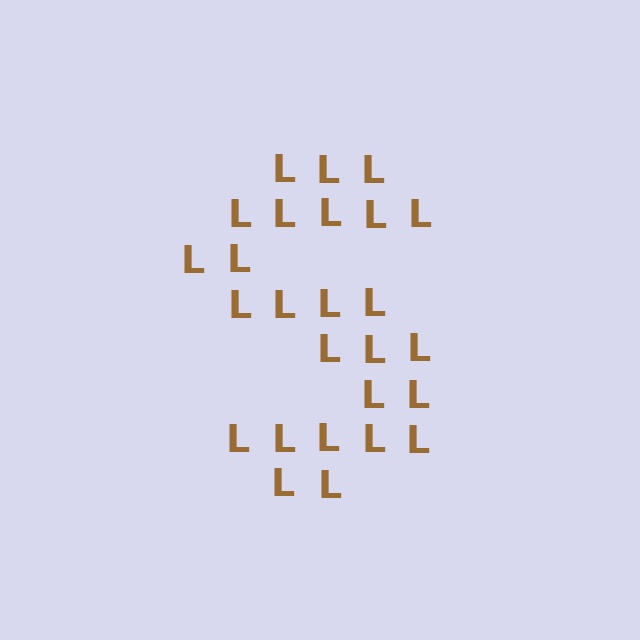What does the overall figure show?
The overall figure shows the letter S.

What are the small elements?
The small elements are letter L's.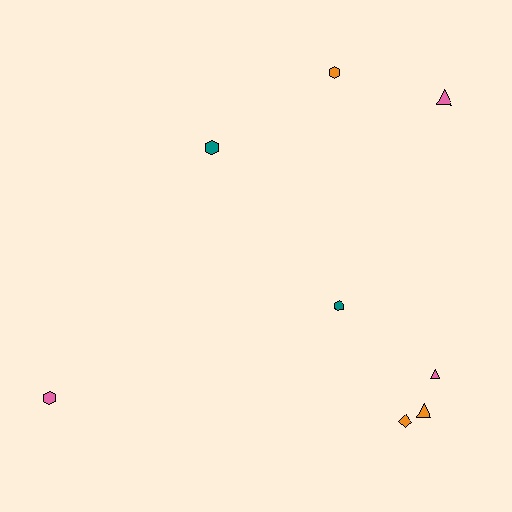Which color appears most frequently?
Pink, with 3 objects.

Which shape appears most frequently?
Hexagon, with 4 objects.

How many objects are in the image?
There are 8 objects.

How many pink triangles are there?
There are 2 pink triangles.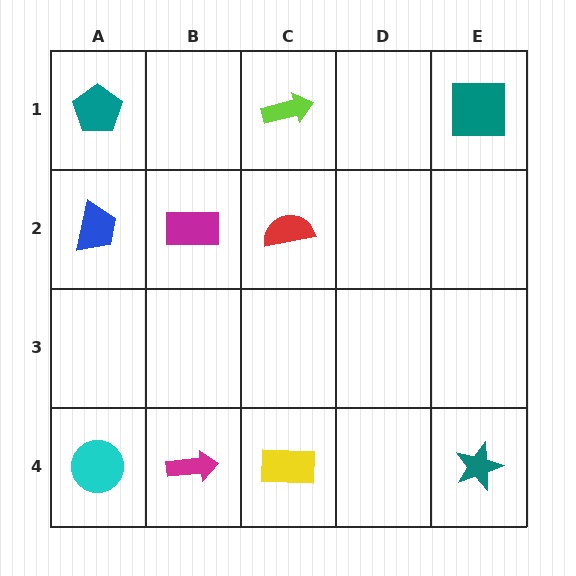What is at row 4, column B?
A magenta arrow.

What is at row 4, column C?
A yellow rectangle.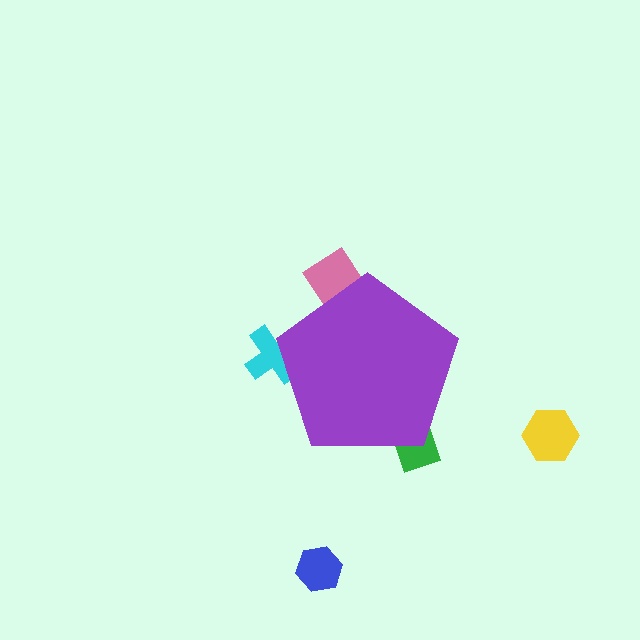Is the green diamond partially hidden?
Yes, the green diamond is partially hidden behind the purple pentagon.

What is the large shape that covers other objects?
A purple pentagon.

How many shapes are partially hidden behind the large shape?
3 shapes are partially hidden.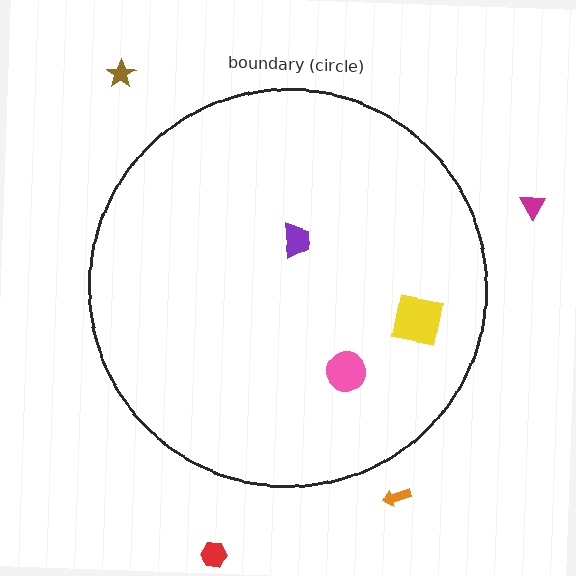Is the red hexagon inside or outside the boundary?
Outside.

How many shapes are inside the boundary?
3 inside, 4 outside.